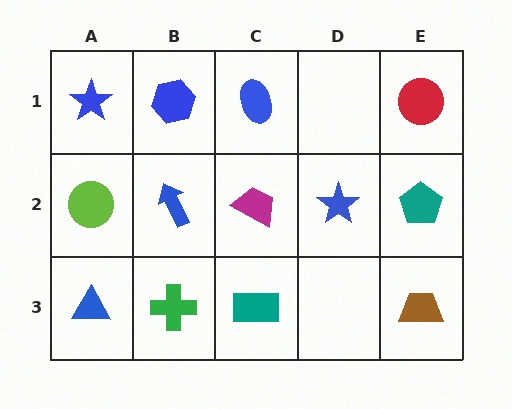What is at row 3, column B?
A green cross.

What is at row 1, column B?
A blue hexagon.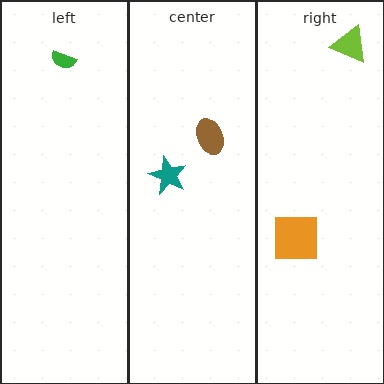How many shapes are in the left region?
1.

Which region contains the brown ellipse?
The center region.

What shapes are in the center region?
The brown ellipse, the teal star.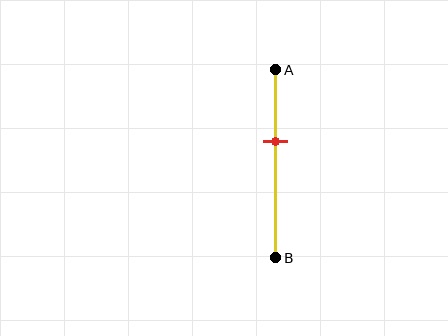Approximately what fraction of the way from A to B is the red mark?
The red mark is approximately 40% of the way from A to B.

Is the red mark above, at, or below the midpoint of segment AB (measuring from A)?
The red mark is above the midpoint of segment AB.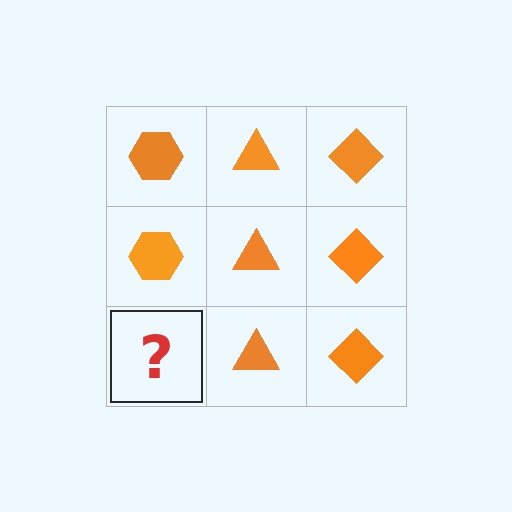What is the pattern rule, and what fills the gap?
The rule is that each column has a consistent shape. The gap should be filled with an orange hexagon.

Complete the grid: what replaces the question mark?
The question mark should be replaced with an orange hexagon.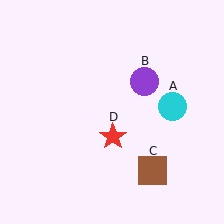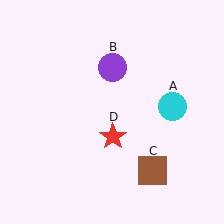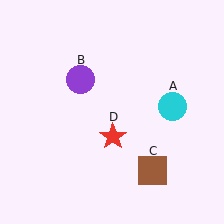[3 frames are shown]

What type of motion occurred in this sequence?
The purple circle (object B) rotated counterclockwise around the center of the scene.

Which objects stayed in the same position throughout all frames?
Cyan circle (object A) and brown square (object C) and red star (object D) remained stationary.